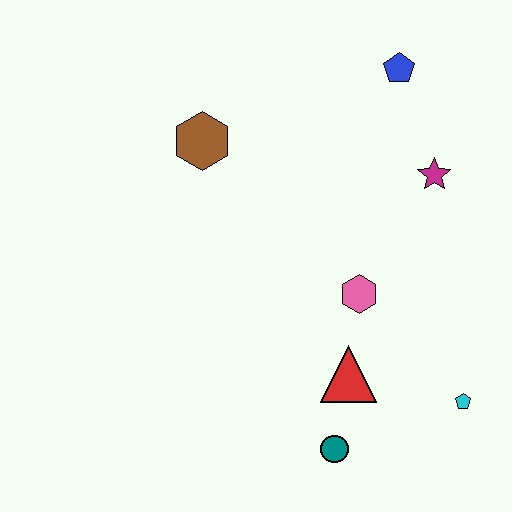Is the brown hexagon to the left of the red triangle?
Yes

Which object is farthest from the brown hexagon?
The cyan pentagon is farthest from the brown hexagon.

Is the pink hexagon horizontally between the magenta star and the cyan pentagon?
No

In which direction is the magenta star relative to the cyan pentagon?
The magenta star is above the cyan pentagon.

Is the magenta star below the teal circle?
No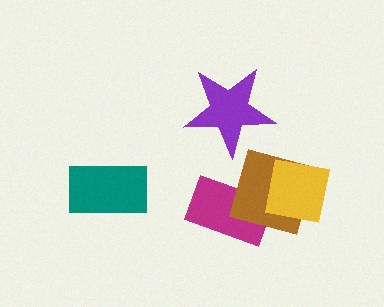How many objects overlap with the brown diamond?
2 objects overlap with the brown diamond.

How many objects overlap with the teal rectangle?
0 objects overlap with the teal rectangle.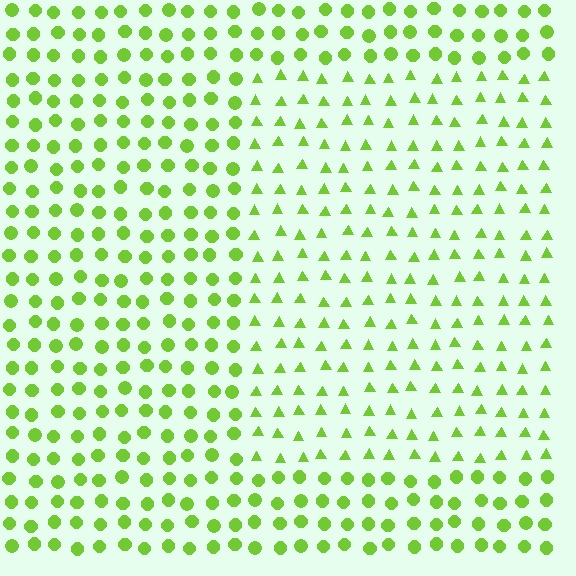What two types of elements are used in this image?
The image uses triangles inside the rectangle region and circles outside it.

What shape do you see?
I see a rectangle.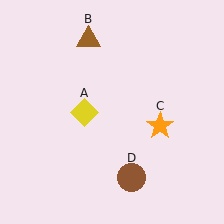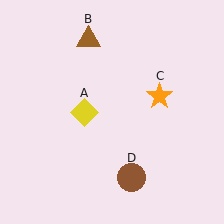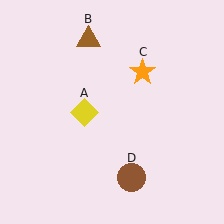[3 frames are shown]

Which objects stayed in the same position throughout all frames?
Yellow diamond (object A) and brown triangle (object B) and brown circle (object D) remained stationary.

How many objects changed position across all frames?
1 object changed position: orange star (object C).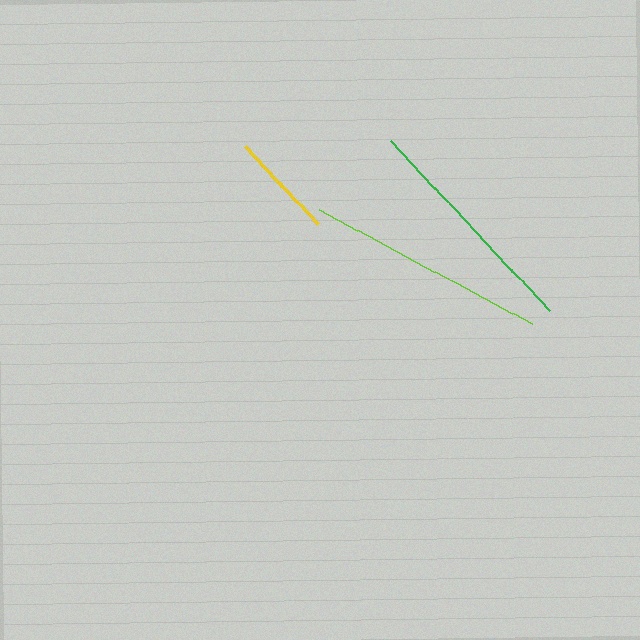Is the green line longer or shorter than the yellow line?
The green line is longer than the yellow line.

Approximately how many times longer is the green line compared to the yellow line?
The green line is approximately 2.2 times the length of the yellow line.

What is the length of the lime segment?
The lime segment is approximately 242 pixels long.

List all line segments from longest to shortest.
From longest to shortest: lime, green, yellow.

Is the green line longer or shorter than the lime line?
The lime line is longer than the green line.